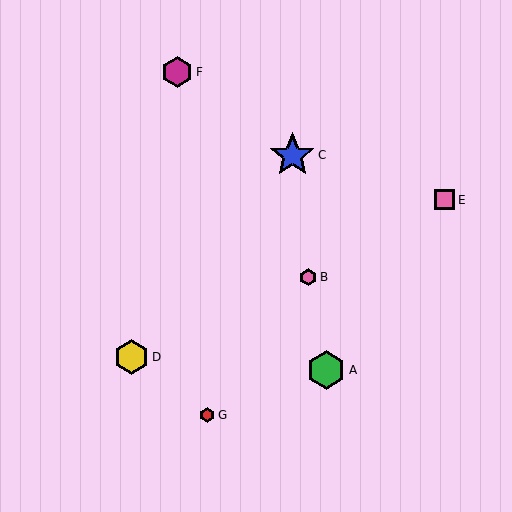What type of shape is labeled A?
Shape A is a green hexagon.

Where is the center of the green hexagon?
The center of the green hexagon is at (326, 370).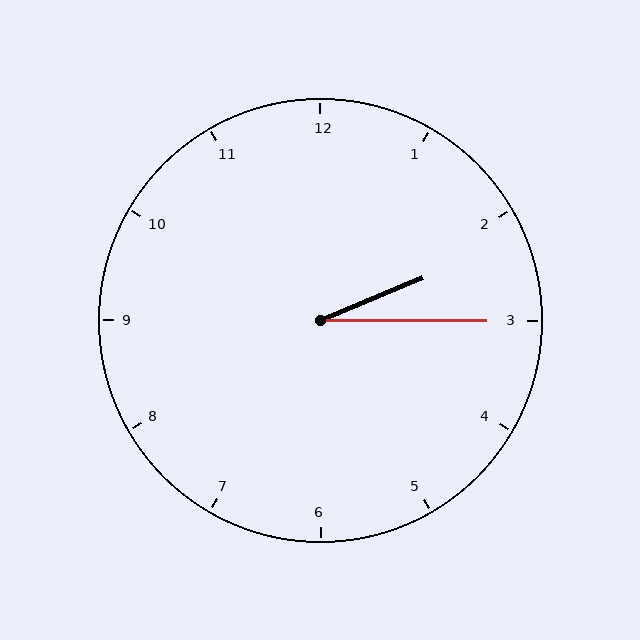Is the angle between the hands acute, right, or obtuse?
It is acute.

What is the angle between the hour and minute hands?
Approximately 22 degrees.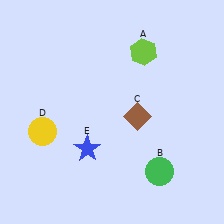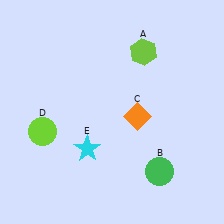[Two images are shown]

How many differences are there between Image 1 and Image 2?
There are 3 differences between the two images.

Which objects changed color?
C changed from brown to orange. D changed from yellow to lime. E changed from blue to cyan.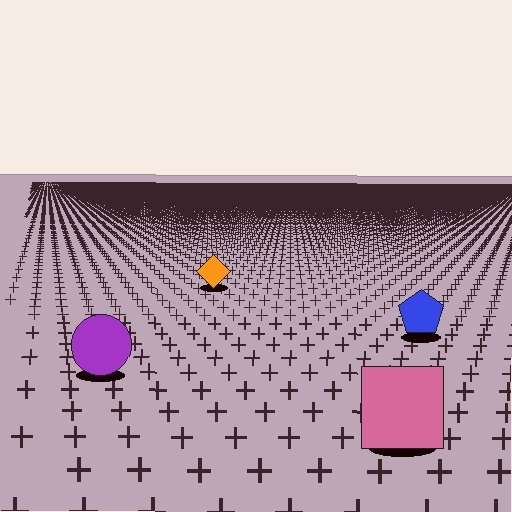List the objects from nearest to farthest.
From nearest to farthest: the pink square, the purple circle, the blue pentagon, the orange diamond.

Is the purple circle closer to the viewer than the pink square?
No. The pink square is closer — you can tell from the texture gradient: the ground texture is coarser near it.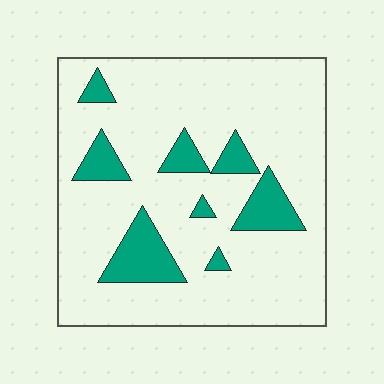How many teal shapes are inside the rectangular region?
8.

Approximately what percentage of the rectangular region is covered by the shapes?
Approximately 15%.